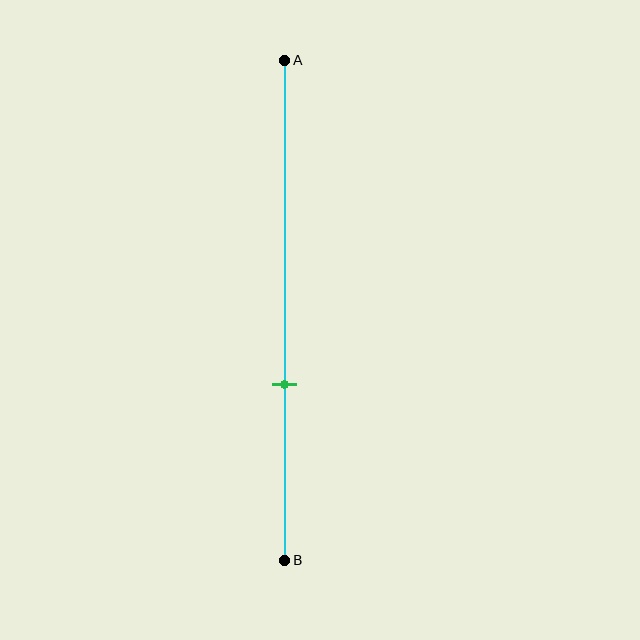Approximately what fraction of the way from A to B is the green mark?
The green mark is approximately 65% of the way from A to B.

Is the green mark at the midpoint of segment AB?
No, the mark is at about 65% from A, not at the 50% midpoint.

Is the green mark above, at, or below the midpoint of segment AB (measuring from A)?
The green mark is below the midpoint of segment AB.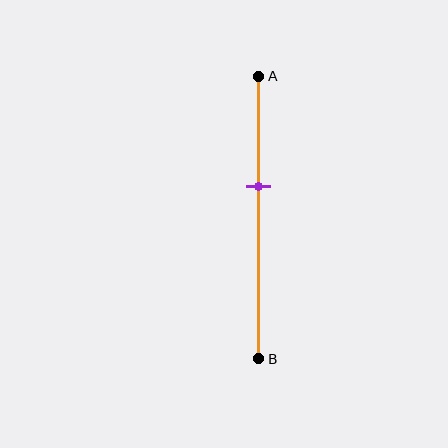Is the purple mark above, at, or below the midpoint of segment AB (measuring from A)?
The purple mark is above the midpoint of segment AB.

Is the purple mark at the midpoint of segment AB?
No, the mark is at about 40% from A, not at the 50% midpoint.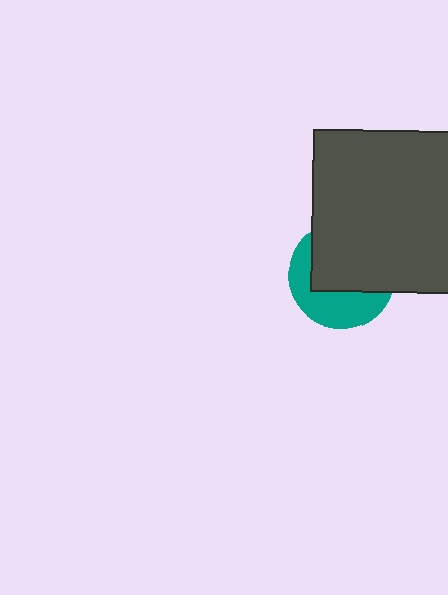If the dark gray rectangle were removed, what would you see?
You would see the complete teal circle.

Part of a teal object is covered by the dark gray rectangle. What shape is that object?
It is a circle.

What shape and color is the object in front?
The object in front is a dark gray rectangle.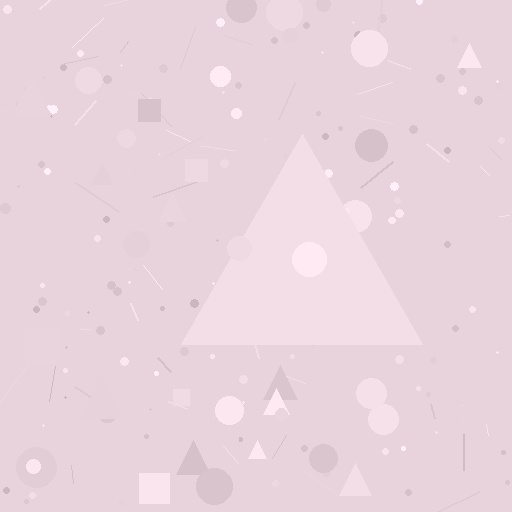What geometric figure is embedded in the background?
A triangle is embedded in the background.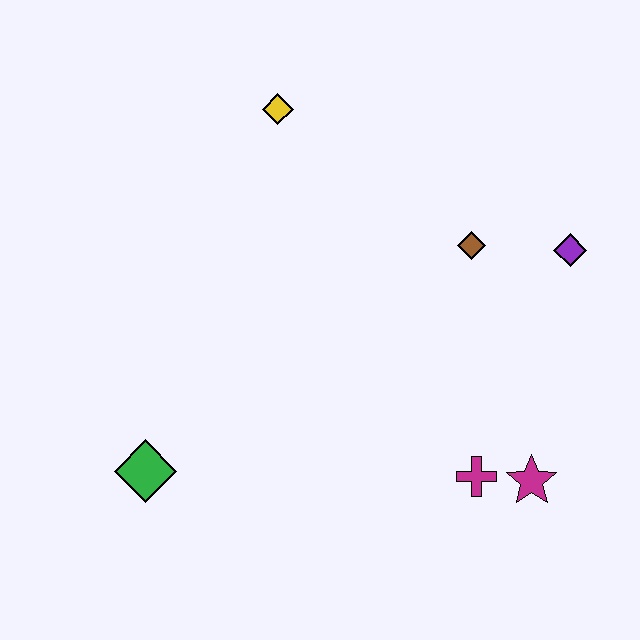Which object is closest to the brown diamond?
The purple diamond is closest to the brown diamond.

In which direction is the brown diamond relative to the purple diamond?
The brown diamond is to the left of the purple diamond.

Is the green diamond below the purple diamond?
Yes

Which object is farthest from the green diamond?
The purple diamond is farthest from the green diamond.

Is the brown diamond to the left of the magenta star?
Yes